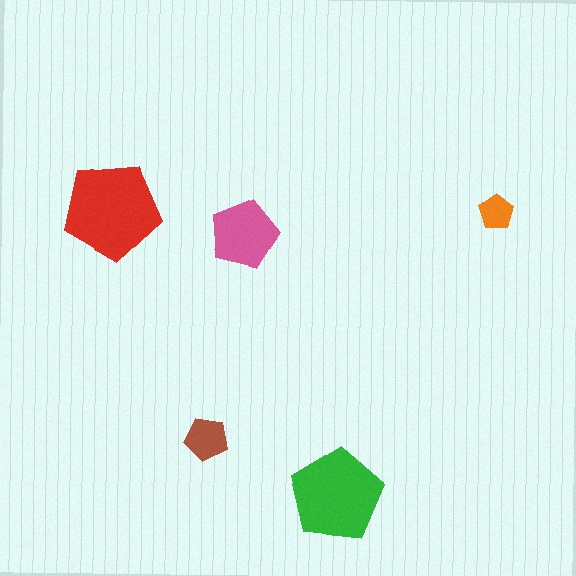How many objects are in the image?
There are 5 objects in the image.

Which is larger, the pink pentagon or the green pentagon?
The green one.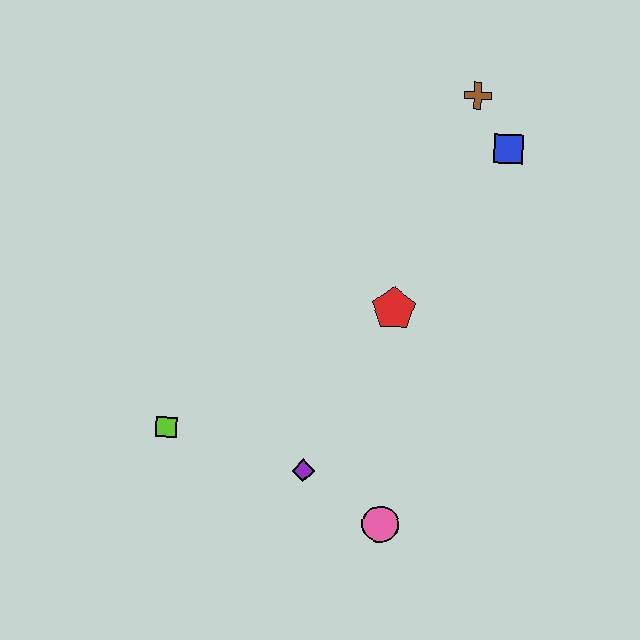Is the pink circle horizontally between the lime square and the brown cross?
Yes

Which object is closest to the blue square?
The brown cross is closest to the blue square.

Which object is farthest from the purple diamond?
The brown cross is farthest from the purple diamond.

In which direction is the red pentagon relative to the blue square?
The red pentagon is below the blue square.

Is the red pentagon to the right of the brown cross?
No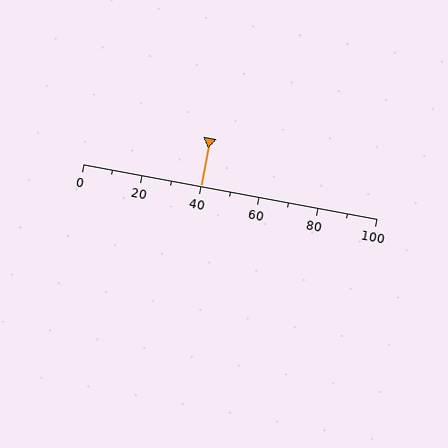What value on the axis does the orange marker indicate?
The marker indicates approximately 40.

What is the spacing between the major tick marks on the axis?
The major ticks are spaced 20 apart.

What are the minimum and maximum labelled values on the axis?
The axis runs from 0 to 100.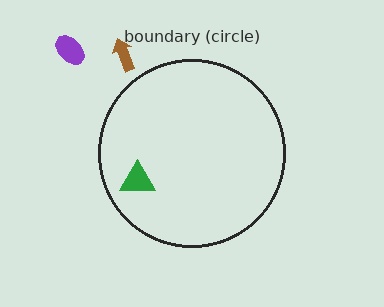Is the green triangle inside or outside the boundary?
Inside.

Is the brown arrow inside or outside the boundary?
Outside.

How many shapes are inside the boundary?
1 inside, 2 outside.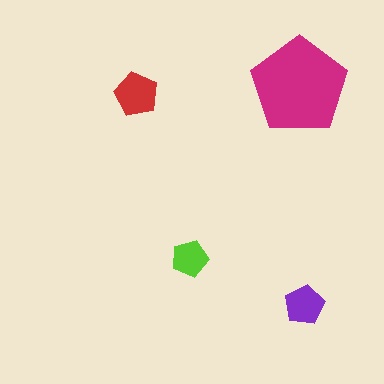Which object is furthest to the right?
The purple pentagon is rightmost.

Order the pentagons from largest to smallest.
the magenta one, the red one, the purple one, the lime one.